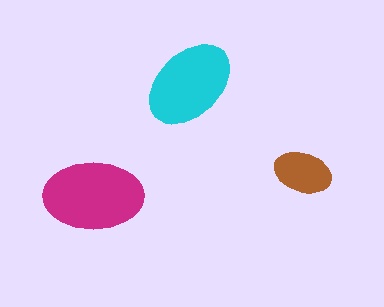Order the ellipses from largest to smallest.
the magenta one, the cyan one, the brown one.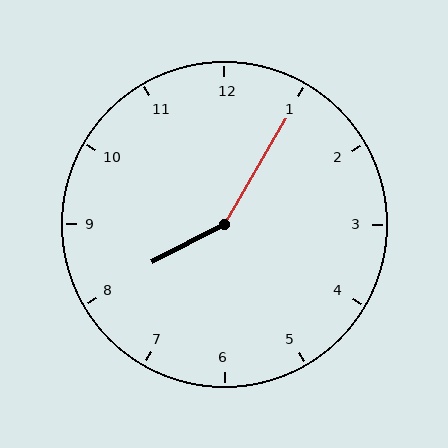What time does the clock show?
8:05.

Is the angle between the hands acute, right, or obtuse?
It is obtuse.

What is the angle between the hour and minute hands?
Approximately 148 degrees.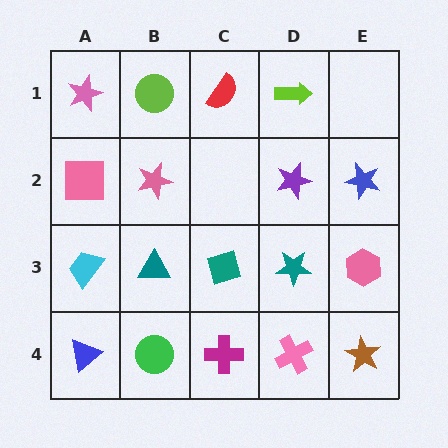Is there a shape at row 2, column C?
No, that cell is empty.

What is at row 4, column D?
A pink cross.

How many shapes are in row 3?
5 shapes.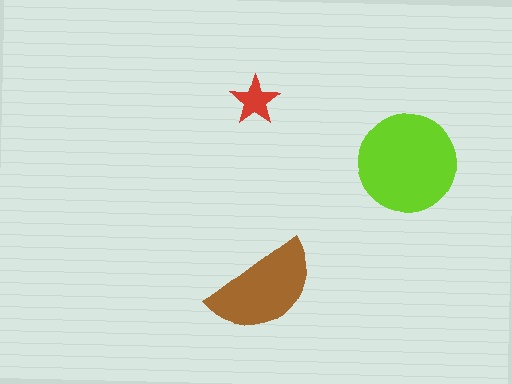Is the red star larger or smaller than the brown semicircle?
Smaller.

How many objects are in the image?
There are 3 objects in the image.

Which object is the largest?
The lime circle.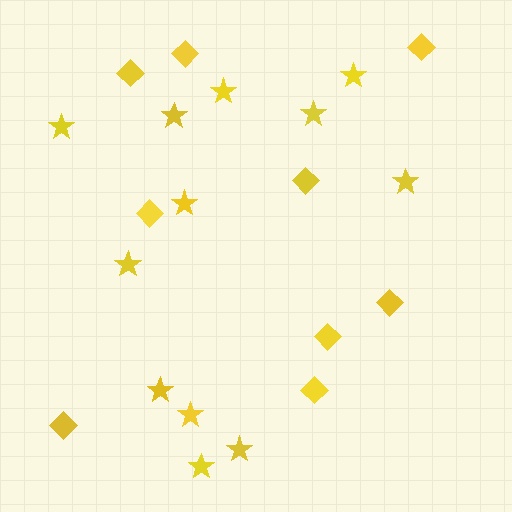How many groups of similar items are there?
There are 2 groups: one group of diamonds (9) and one group of stars (12).